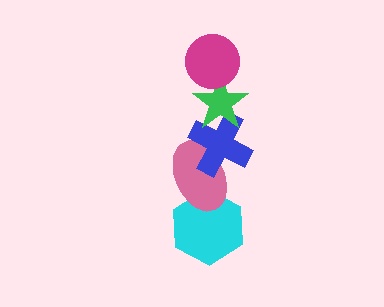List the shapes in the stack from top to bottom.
From top to bottom: the magenta circle, the green star, the blue cross, the pink ellipse, the cyan hexagon.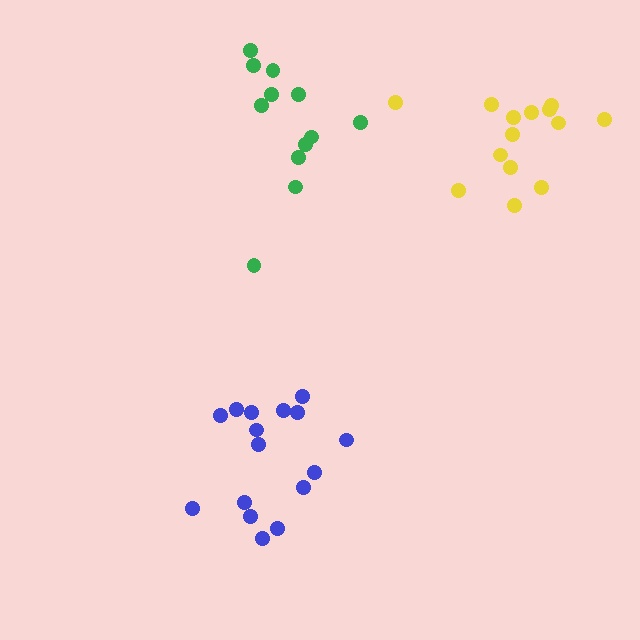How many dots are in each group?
Group 1: 16 dots, Group 2: 12 dots, Group 3: 14 dots (42 total).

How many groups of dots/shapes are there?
There are 3 groups.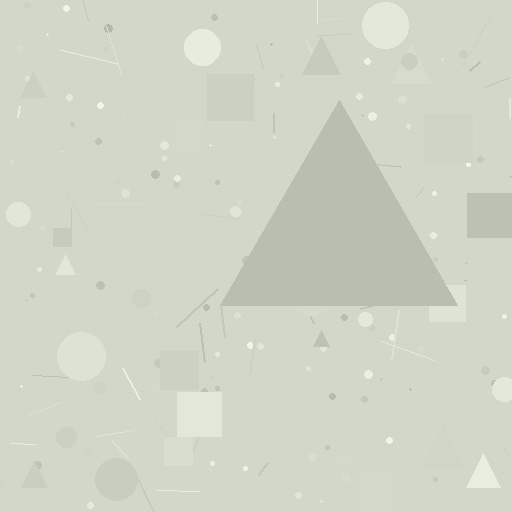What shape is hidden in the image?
A triangle is hidden in the image.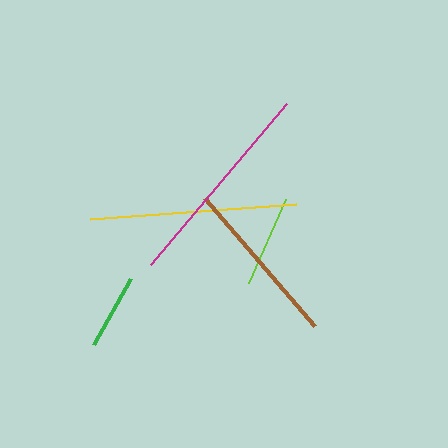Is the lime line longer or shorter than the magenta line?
The magenta line is longer than the lime line.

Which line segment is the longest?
The magenta line is the longest at approximately 211 pixels.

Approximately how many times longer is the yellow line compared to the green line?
The yellow line is approximately 2.7 times the length of the green line.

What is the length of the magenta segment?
The magenta segment is approximately 211 pixels long.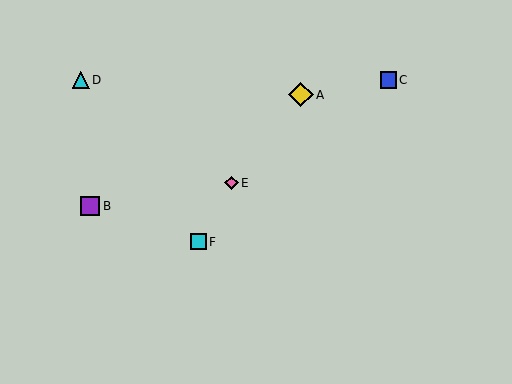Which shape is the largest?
The yellow diamond (labeled A) is the largest.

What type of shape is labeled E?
Shape E is a pink diamond.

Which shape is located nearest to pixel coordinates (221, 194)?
The pink diamond (labeled E) at (231, 183) is nearest to that location.